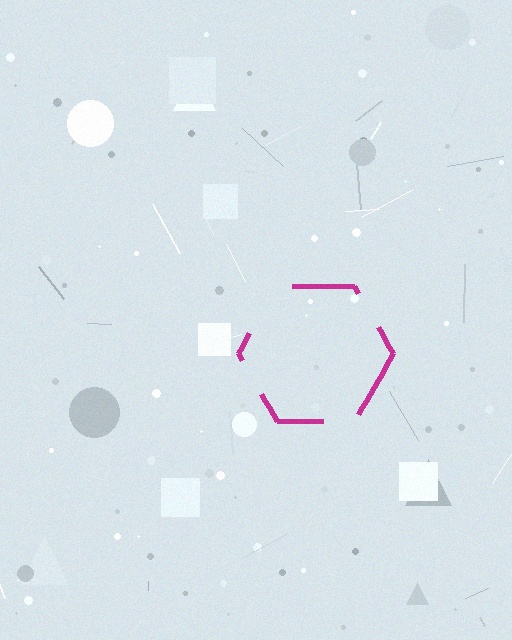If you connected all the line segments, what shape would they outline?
They would outline a hexagon.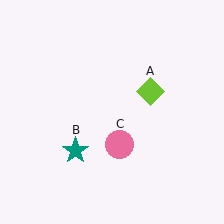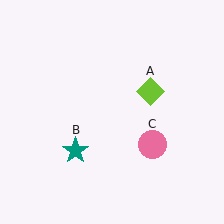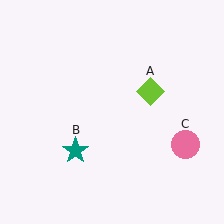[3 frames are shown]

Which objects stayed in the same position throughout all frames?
Lime diamond (object A) and teal star (object B) remained stationary.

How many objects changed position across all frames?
1 object changed position: pink circle (object C).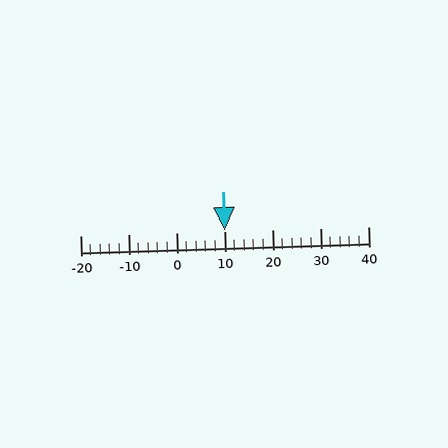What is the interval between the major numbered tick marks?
The major tick marks are spaced 10 units apart.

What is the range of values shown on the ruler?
The ruler shows values from -20 to 40.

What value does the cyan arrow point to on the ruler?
The cyan arrow points to approximately 10.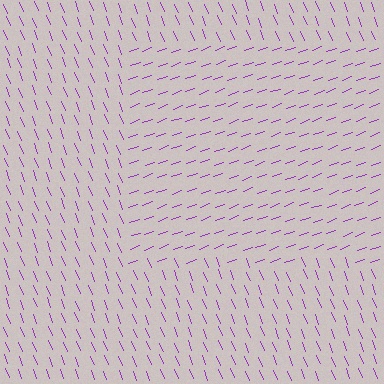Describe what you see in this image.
The image is filled with small purple line segments. A rectangle region in the image has lines oriented differently from the surrounding lines, creating a visible texture boundary.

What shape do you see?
I see a rectangle.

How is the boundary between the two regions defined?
The boundary is defined purely by a change in line orientation (approximately 88 degrees difference). All lines are the same color and thickness.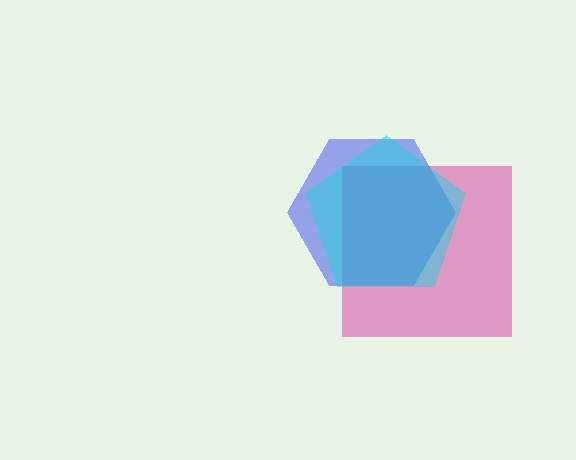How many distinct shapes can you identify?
There are 3 distinct shapes: a pink square, a blue hexagon, a cyan pentagon.